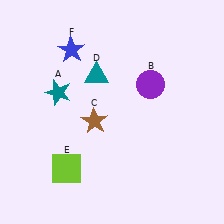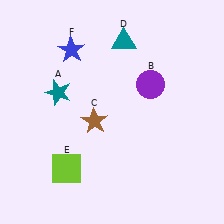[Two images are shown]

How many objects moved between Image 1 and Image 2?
1 object moved between the two images.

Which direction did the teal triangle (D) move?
The teal triangle (D) moved up.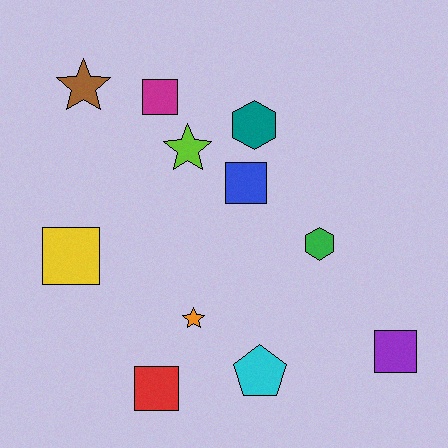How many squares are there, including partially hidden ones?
There are 5 squares.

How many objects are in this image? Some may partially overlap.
There are 11 objects.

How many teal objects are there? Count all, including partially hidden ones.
There is 1 teal object.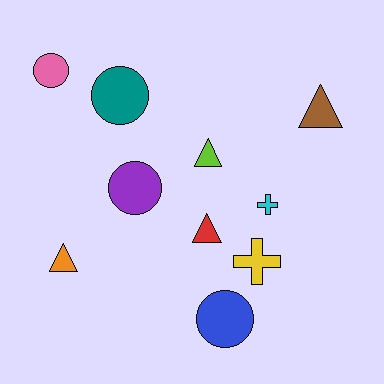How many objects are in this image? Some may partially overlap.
There are 10 objects.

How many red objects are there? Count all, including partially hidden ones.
There is 1 red object.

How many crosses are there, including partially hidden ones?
There are 2 crosses.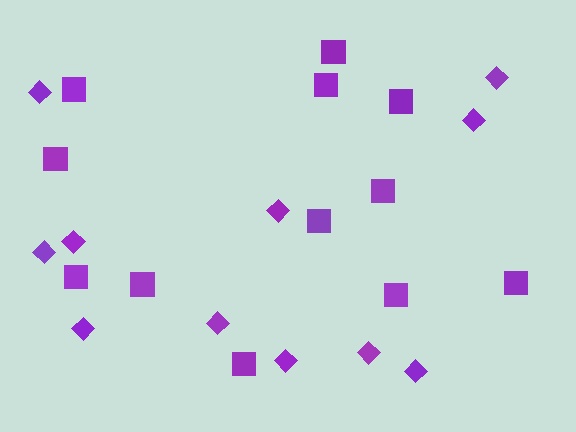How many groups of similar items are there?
There are 2 groups: one group of squares (12) and one group of diamonds (11).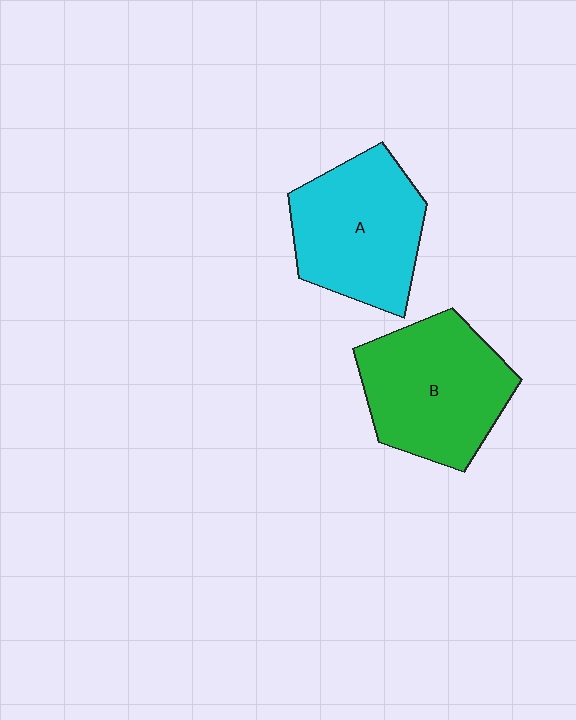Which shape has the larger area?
Shape B (green).